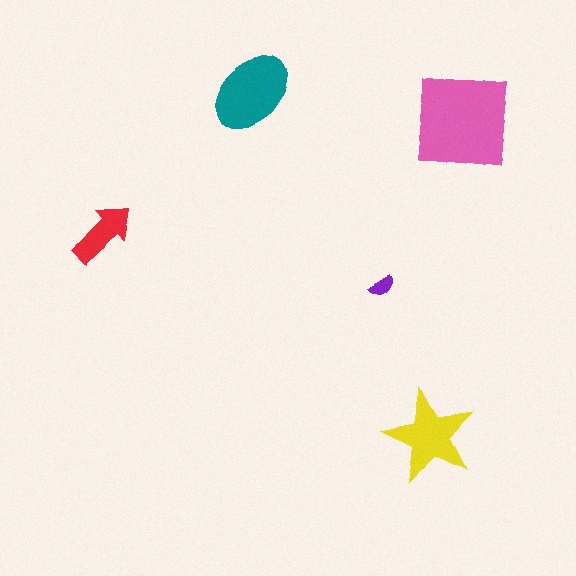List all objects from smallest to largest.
The purple semicircle, the red arrow, the yellow star, the teal ellipse, the pink square.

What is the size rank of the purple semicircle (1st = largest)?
5th.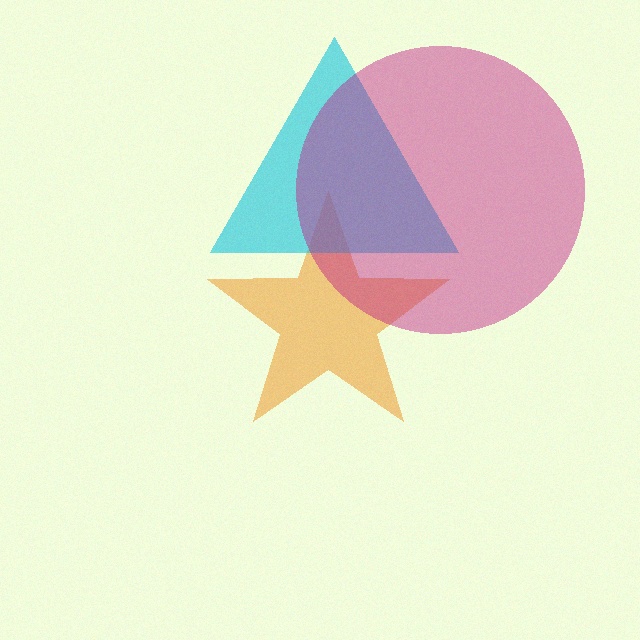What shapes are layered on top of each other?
The layered shapes are: an orange star, a cyan triangle, a magenta circle.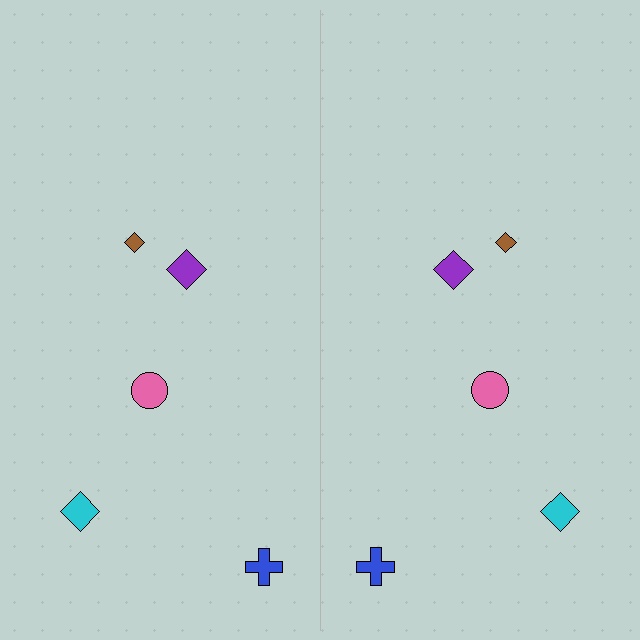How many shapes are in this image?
There are 10 shapes in this image.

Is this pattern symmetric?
Yes, this pattern has bilateral (reflection) symmetry.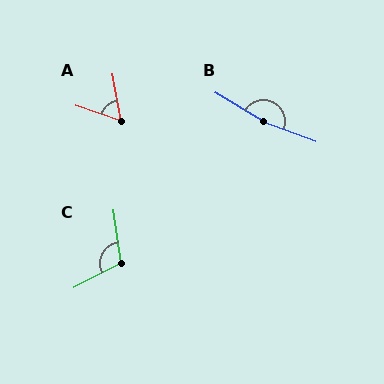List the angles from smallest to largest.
A (60°), C (109°), B (169°).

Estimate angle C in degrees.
Approximately 109 degrees.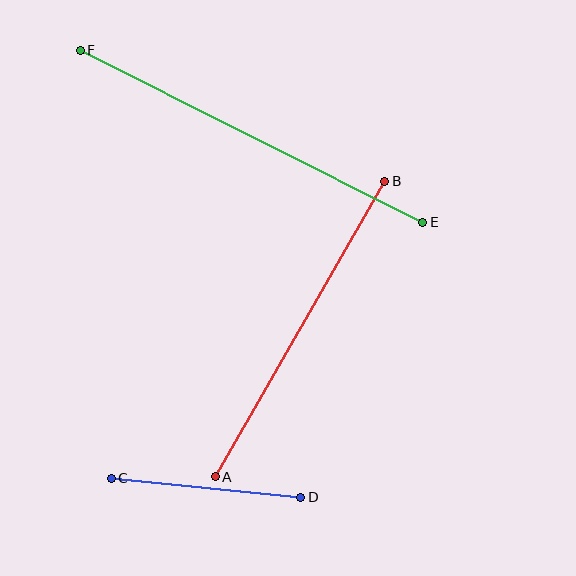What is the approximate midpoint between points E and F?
The midpoint is at approximately (252, 136) pixels.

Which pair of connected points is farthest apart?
Points E and F are farthest apart.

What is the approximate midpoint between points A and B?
The midpoint is at approximately (300, 329) pixels.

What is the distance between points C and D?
The distance is approximately 190 pixels.